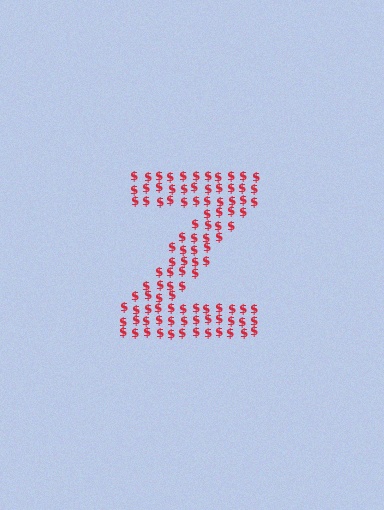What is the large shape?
The large shape is the letter Z.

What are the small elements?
The small elements are dollar signs.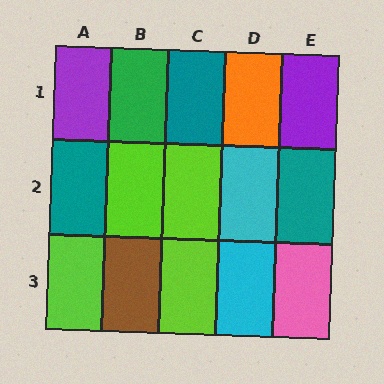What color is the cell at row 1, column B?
Green.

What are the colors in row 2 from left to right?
Teal, lime, lime, cyan, teal.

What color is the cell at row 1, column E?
Purple.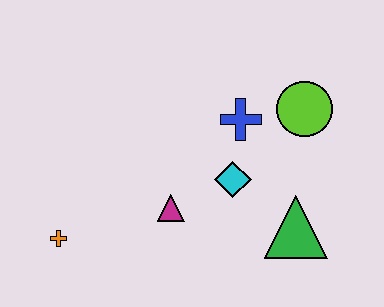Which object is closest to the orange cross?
The magenta triangle is closest to the orange cross.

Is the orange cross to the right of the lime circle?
No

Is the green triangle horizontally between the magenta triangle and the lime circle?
Yes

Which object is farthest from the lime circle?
The orange cross is farthest from the lime circle.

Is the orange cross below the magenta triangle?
Yes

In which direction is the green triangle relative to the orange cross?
The green triangle is to the right of the orange cross.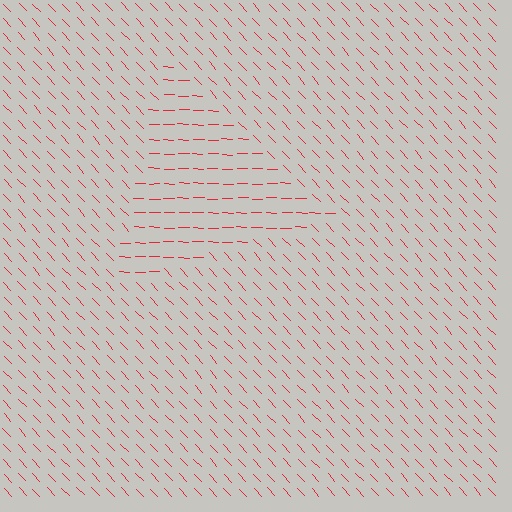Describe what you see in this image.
The image is filled with small red line segments. A triangle region in the image has lines oriented differently from the surrounding lines, creating a visible texture boundary.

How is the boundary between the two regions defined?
The boundary is defined purely by a change in line orientation (approximately 45 degrees difference). All lines are the same color and thickness.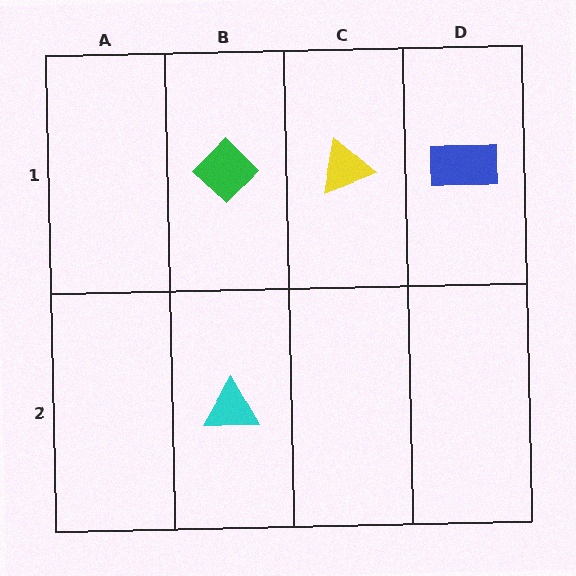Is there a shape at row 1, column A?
No, that cell is empty.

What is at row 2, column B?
A cyan triangle.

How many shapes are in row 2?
1 shape.